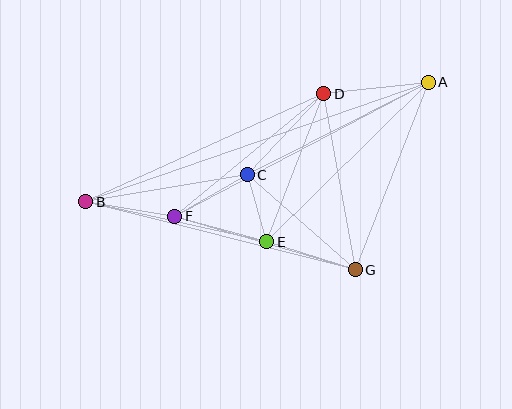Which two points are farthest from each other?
Points A and B are farthest from each other.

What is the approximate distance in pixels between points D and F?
The distance between D and F is approximately 193 pixels.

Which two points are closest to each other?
Points C and E are closest to each other.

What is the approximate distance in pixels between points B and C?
The distance between B and C is approximately 164 pixels.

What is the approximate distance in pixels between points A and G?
The distance between A and G is approximately 201 pixels.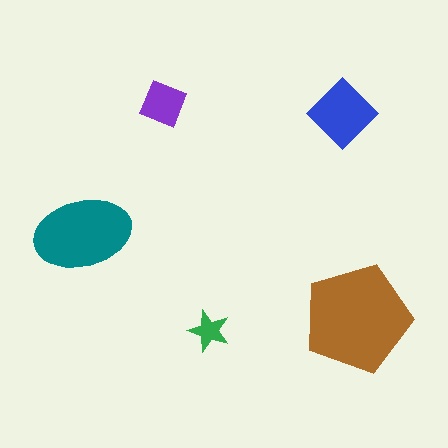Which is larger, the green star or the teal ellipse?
The teal ellipse.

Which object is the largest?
The brown pentagon.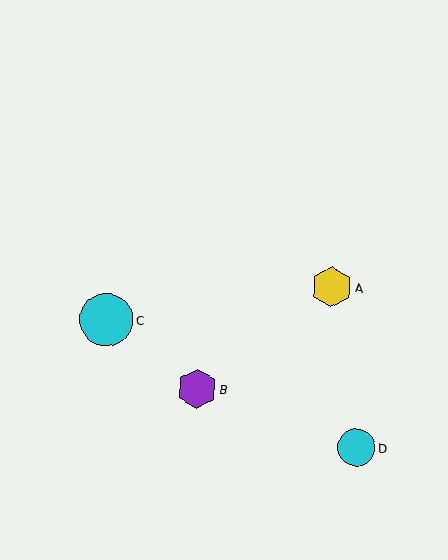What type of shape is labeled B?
Shape B is a purple hexagon.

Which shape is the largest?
The cyan circle (labeled C) is the largest.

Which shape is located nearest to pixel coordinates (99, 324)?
The cyan circle (labeled C) at (107, 320) is nearest to that location.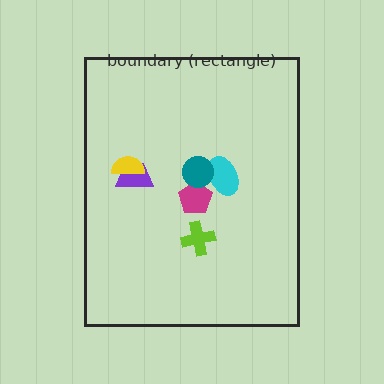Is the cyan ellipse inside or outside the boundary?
Inside.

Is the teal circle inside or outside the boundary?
Inside.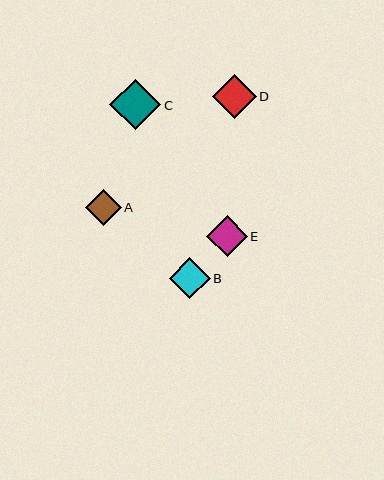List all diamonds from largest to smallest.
From largest to smallest: C, D, B, E, A.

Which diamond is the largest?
Diamond C is the largest with a size of approximately 51 pixels.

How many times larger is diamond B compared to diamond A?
Diamond B is approximately 1.1 times the size of diamond A.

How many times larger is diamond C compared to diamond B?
Diamond C is approximately 1.2 times the size of diamond B.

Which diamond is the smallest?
Diamond A is the smallest with a size of approximately 36 pixels.